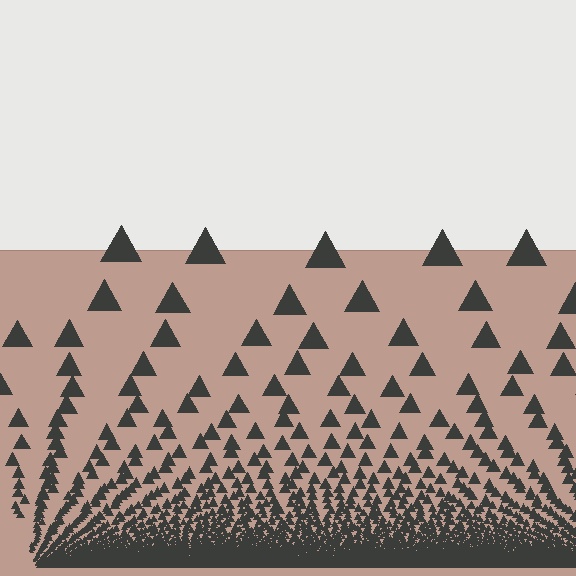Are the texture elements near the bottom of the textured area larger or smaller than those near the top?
Smaller. The gradient is inverted — elements near the bottom are smaller and denser.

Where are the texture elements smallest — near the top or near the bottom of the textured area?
Near the bottom.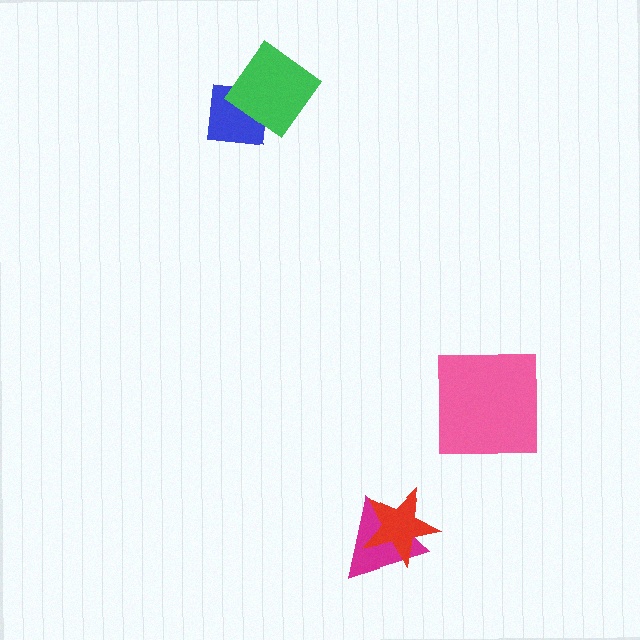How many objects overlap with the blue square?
1 object overlaps with the blue square.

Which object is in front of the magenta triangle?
The red star is in front of the magenta triangle.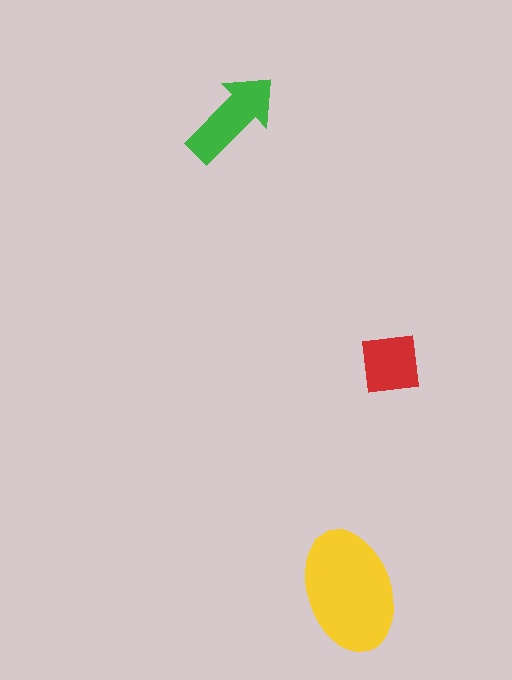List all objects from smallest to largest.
The red square, the green arrow, the yellow ellipse.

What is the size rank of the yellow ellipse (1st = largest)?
1st.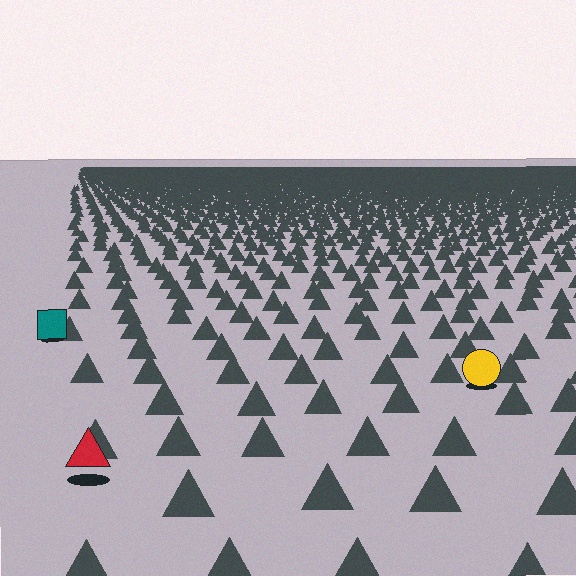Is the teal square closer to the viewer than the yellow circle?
No. The yellow circle is closer — you can tell from the texture gradient: the ground texture is coarser near it.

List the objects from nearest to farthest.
From nearest to farthest: the red triangle, the yellow circle, the teal square.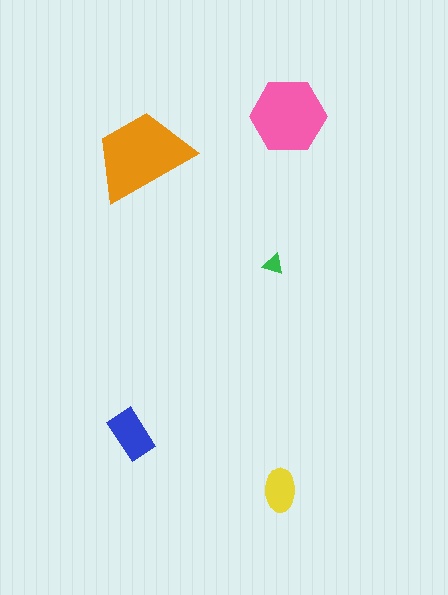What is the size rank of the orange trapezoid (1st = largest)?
1st.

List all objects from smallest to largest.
The green triangle, the yellow ellipse, the blue rectangle, the pink hexagon, the orange trapezoid.